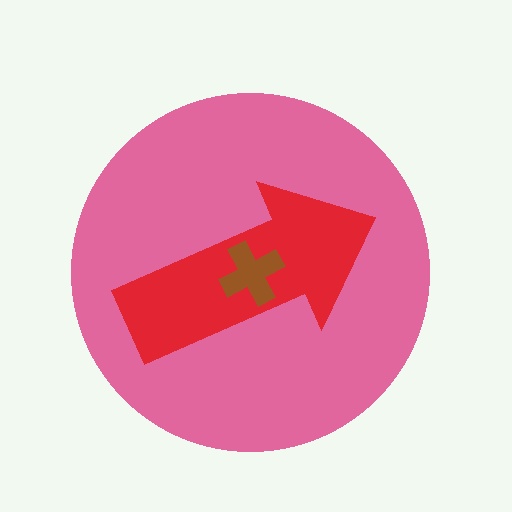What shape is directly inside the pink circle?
The red arrow.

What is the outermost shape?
The pink circle.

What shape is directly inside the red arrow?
The brown cross.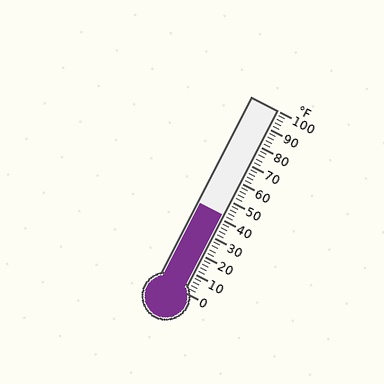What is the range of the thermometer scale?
The thermometer scale ranges from 0°F to 100°F.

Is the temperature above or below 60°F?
The temperature is below 60°F.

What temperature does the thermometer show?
The thermometer shows approximately 42°F.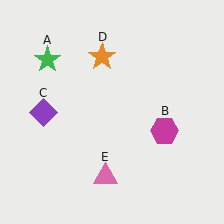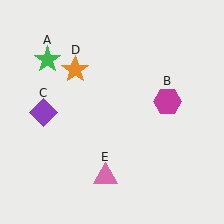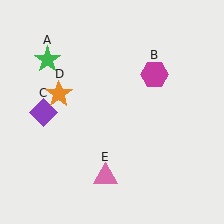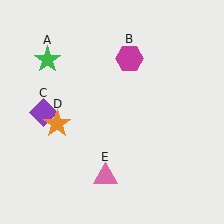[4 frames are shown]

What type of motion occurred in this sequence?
The magenta hexagon (object B), orange star (object D) rotated counterclockwise around the center of the scene.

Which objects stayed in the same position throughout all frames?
Green star (object A) and purple diamond (object C) and pink triangle (object E) remained stationary.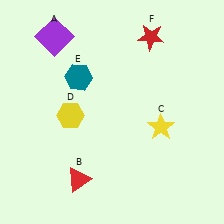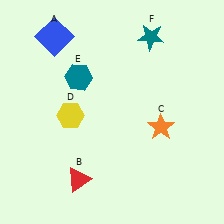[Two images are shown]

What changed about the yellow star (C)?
In Image 1, C is yellow. In Image 2, it changed to orange.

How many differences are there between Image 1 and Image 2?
There are 3 differences between the two images.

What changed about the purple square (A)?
In Image 1, A is purple. In Image 2, it changed to blue.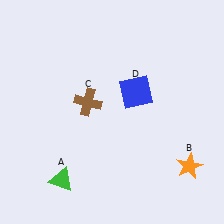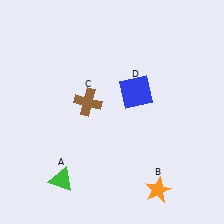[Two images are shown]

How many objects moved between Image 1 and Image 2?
1 object moved between the two images.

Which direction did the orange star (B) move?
The orange star (B) moved left.